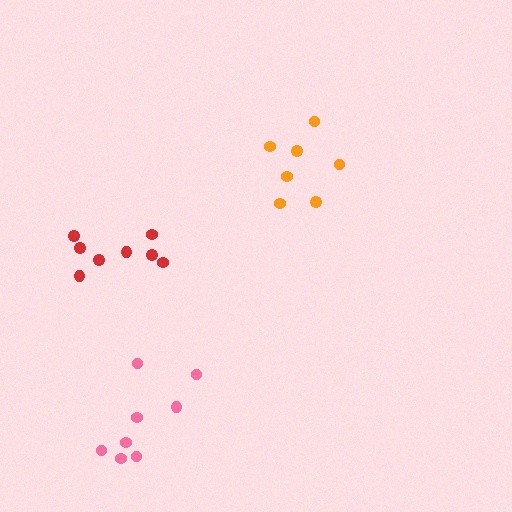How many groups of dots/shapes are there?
There are 3 groups.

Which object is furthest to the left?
The red cluster is leftmost.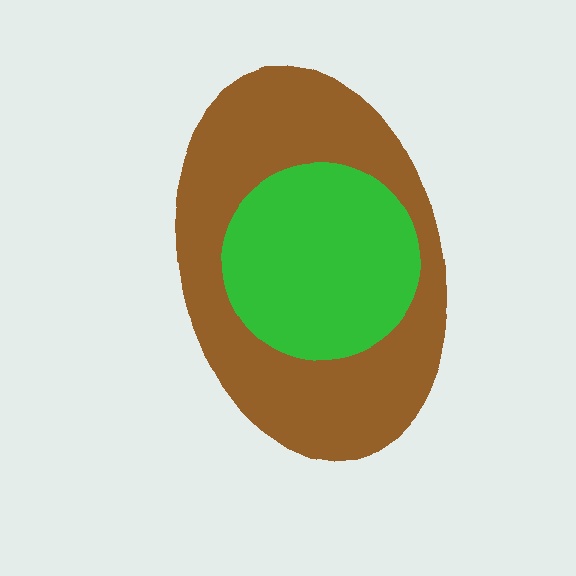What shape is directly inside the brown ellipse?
The green circle.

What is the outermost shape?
The brown ellipse.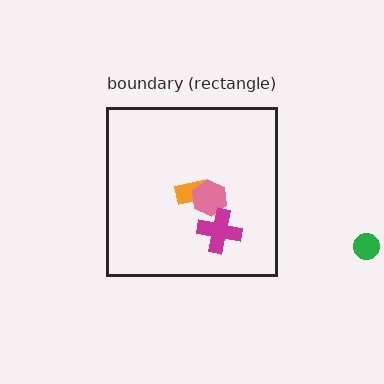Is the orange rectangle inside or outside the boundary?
Inside.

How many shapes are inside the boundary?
3 inside, 1 outside.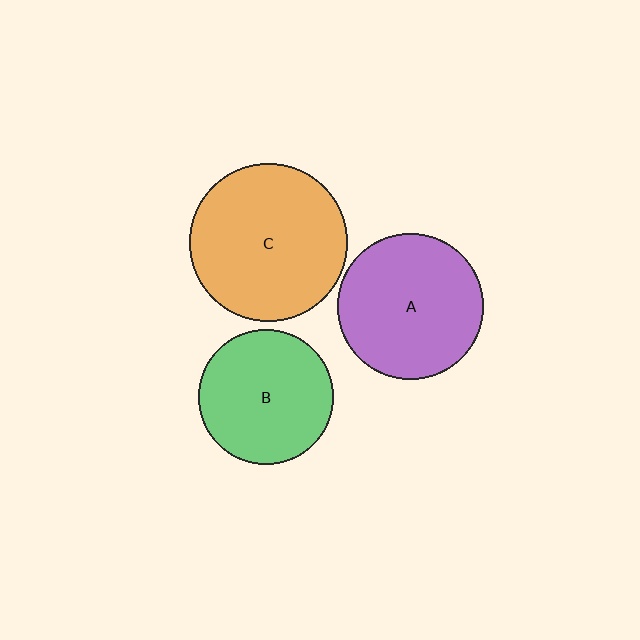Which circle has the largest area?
Circle C (orange).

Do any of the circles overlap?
No, none of the circles overlap.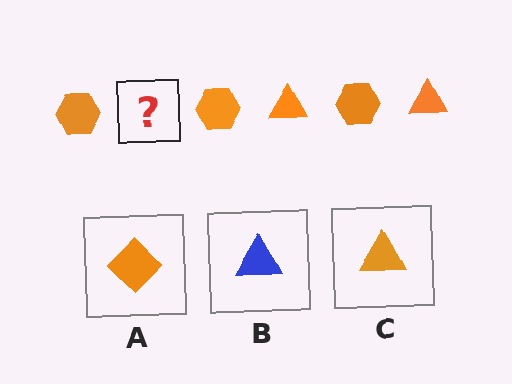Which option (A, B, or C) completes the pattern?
C.